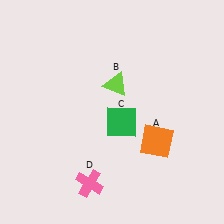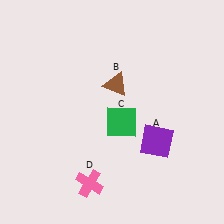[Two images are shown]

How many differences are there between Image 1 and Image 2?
There are 2 differences between the two images.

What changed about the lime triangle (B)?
In Image 1, B is lime. In Image 2, it changed to brown.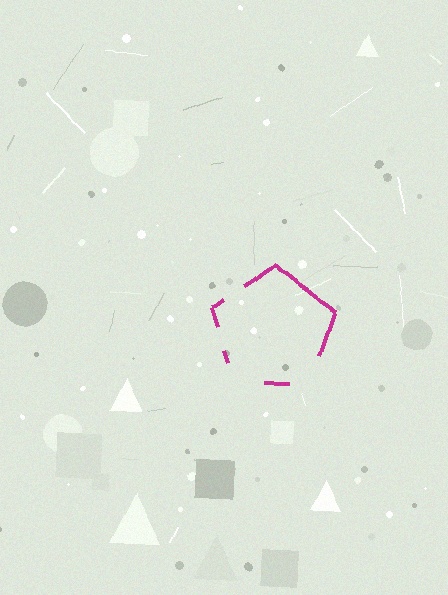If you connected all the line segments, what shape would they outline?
They would outline a pentagon.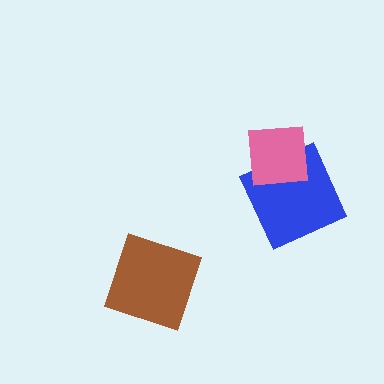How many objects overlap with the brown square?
0 objects overlap with the brown square.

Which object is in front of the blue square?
The pink square is in front of the blue square.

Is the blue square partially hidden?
Yes, it is partially covered by another shape.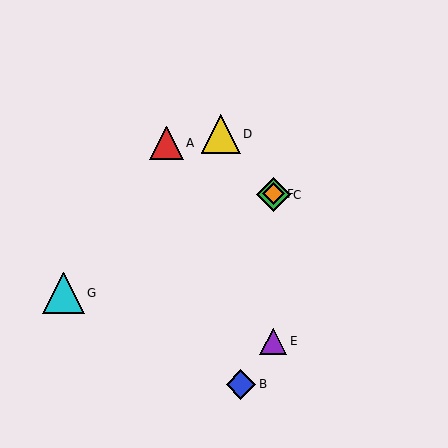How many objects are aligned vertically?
3 objects (C, E, F) are aligned vertically.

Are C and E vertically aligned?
Yes, both are at x≈273.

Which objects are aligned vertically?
Objects C, E, F are aligned vertically.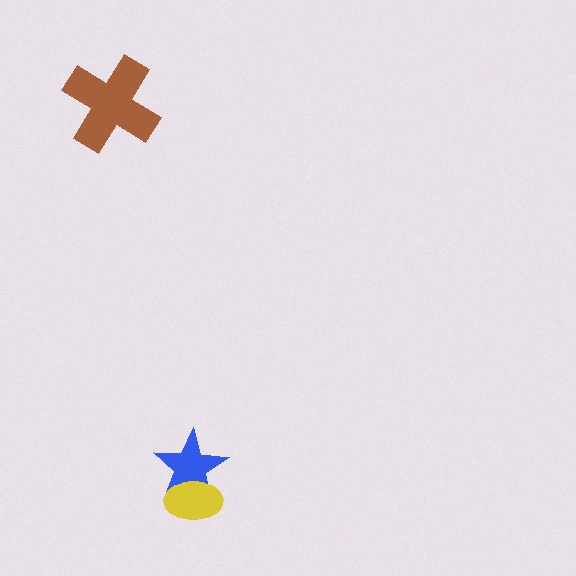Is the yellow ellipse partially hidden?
No, no other shape covers it.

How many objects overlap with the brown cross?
0 objects overlap with the brown cross.